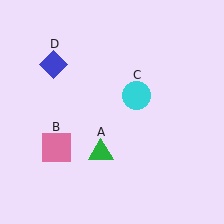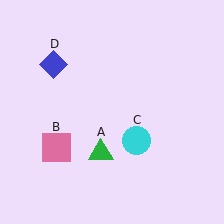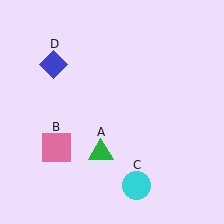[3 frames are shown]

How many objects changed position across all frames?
1 object changed position: cyan circle (object C).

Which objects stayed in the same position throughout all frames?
Green triangle (object A) and pink square (object B) and blue diamond (object D) remained stationary.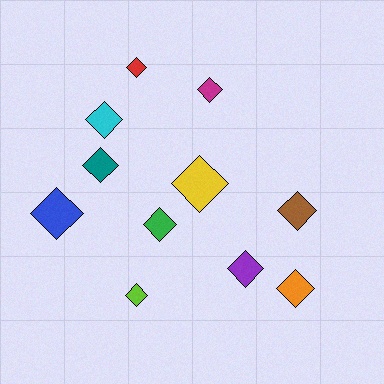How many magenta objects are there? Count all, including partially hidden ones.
There is 1 magenta object.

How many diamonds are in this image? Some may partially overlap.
There are 11 diamonds.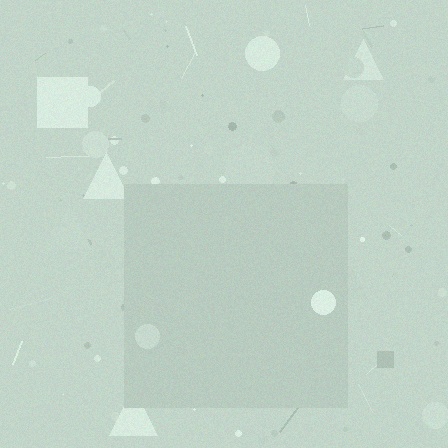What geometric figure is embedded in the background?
A square is embedded in the background.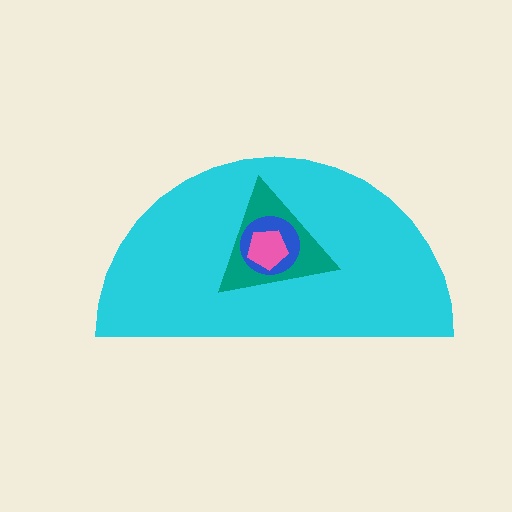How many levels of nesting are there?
4.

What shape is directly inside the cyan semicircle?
The teal triangle.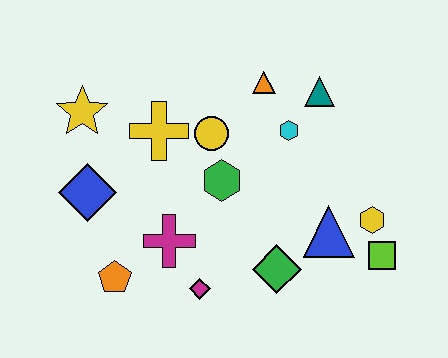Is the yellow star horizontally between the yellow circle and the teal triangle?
No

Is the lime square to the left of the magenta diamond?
No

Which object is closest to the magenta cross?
The magenta diamond is closest to the magenta cross.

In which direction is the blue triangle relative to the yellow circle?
The blue triangle is to the right of the yellow circle.